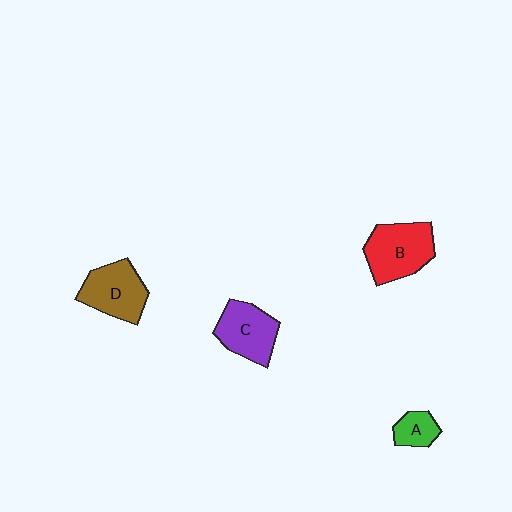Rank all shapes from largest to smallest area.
From largest to smallest: B (red), D (brown), C (purple), A (green).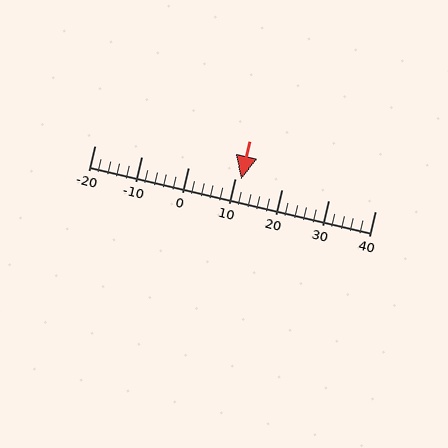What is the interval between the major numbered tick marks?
The major tick marks are spaced 10 units apart.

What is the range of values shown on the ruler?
The ruler shows values from -20 to 40.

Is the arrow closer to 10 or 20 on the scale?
The arrow is closer to 10.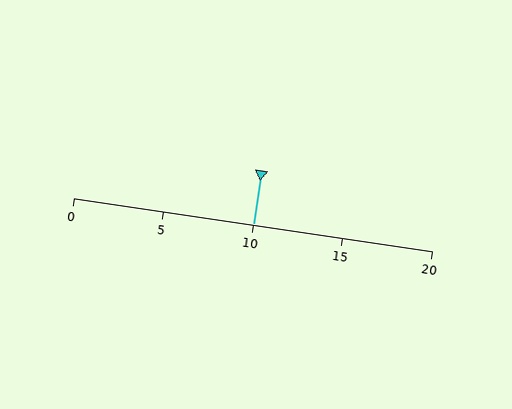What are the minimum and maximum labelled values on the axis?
The axis runs from 0 to 20.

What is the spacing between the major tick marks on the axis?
The major ticks are spaced 5 apart.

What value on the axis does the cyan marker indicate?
The marker indicates approximately 10.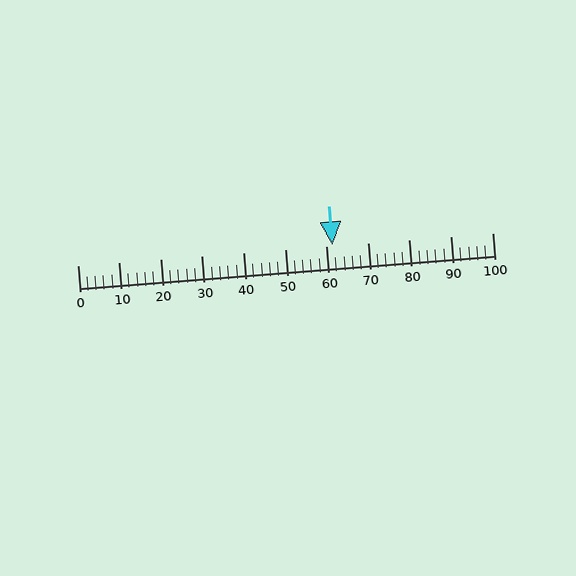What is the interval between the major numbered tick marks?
The major tick marks are spaced 10 units apart.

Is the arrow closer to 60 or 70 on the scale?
The arrow is closer to 60.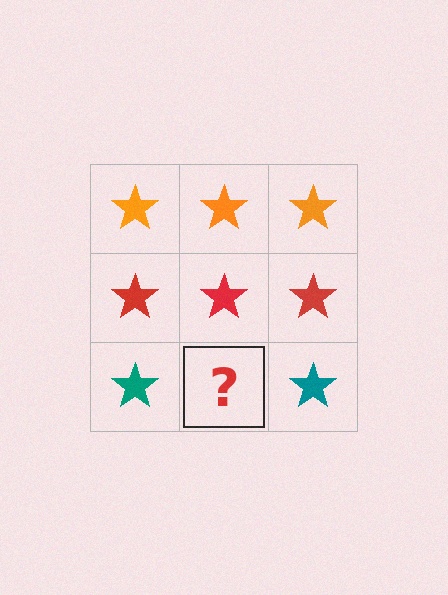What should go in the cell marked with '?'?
The missing cell should contain a teal star.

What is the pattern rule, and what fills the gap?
The rule is that each row has a consistent color. The gap should be filled with a teal star.